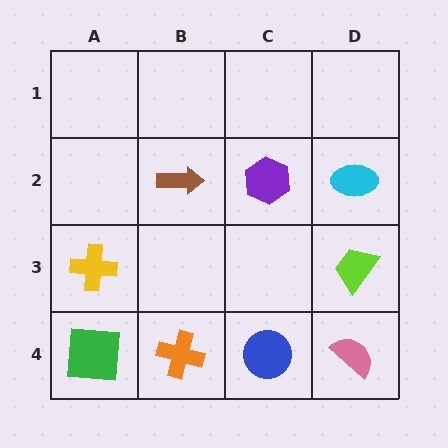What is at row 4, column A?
A green square.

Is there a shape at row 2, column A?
No, that cell is empty.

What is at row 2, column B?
A brown arrow.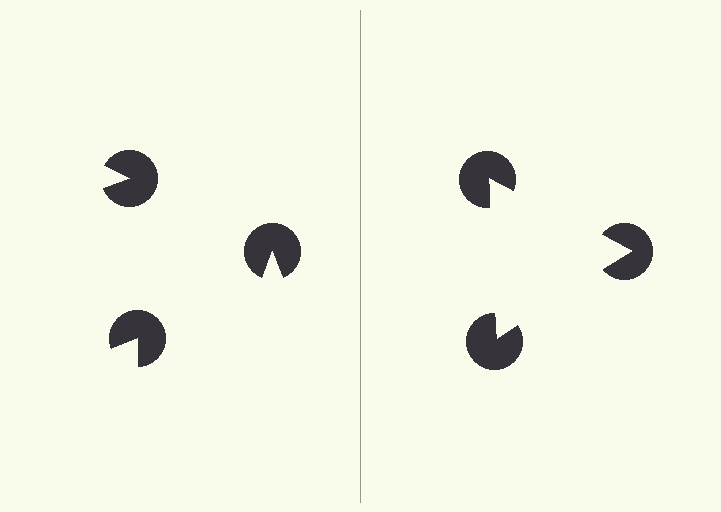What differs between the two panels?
The pac-man discs are positioned identically on both sides; only the wedge orientations differ. On the right they align to a triangle; on the left they are misaligned.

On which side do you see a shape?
An illusory triangle appears on the right side. On the left side the wedge cuts are rotated, so no coherent shape forms.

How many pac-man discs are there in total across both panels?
6 — 3 on each side.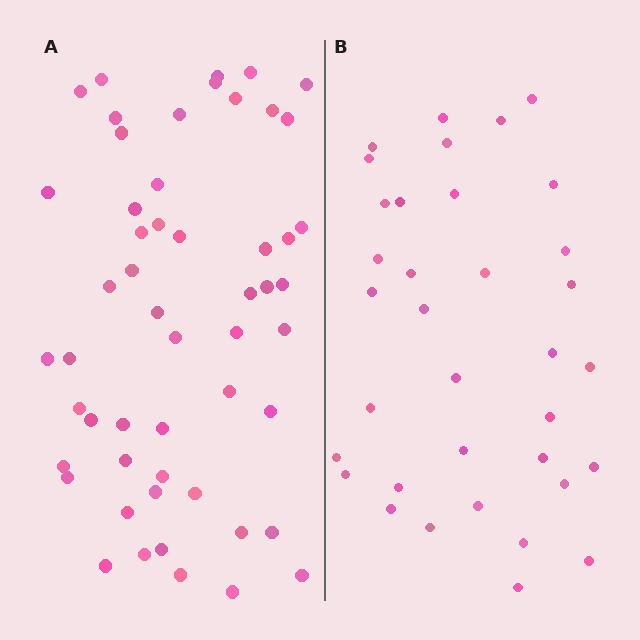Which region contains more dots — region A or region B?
Region A (the left region) has more dots.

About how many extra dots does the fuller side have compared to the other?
Region A has approximately 20 more dots than region B.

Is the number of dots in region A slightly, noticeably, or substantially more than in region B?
Region A has substantially more. The ratio is roughly 1.5 to 1.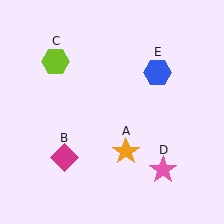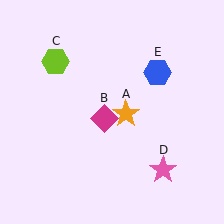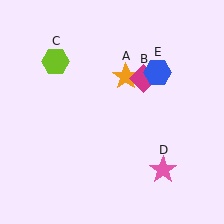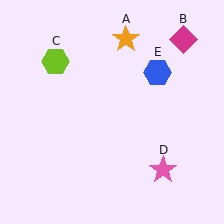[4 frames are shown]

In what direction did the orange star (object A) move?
The orange star (object A) moved up.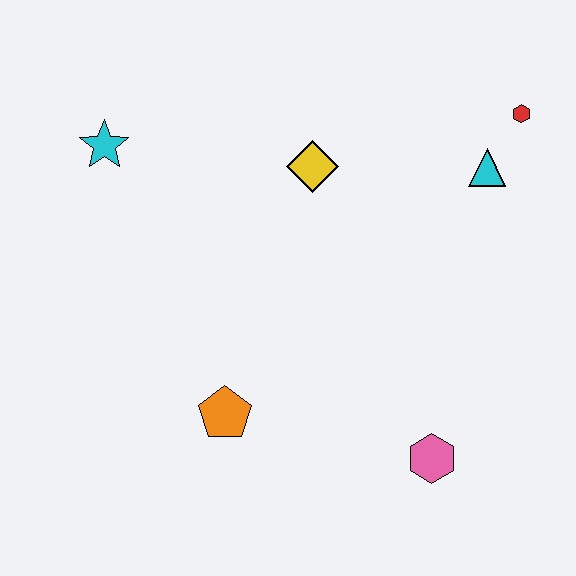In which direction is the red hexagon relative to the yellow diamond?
The red hexagon is to the right of the yellow diamond.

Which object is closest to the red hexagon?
The cyan triangle is closest to the red hexagon.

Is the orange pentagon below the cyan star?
Yes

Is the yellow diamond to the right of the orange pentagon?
Yes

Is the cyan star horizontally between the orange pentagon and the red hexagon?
No